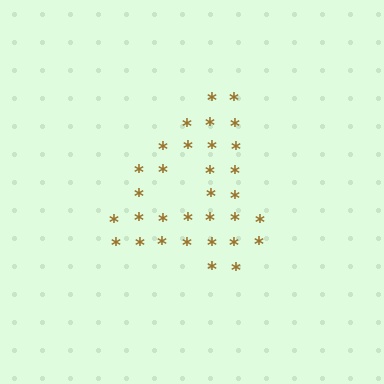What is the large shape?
The large shape is the digit 4.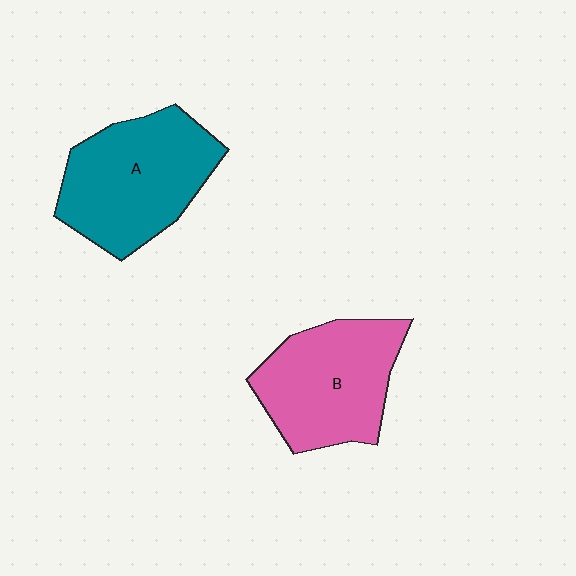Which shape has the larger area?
Shape A (teal).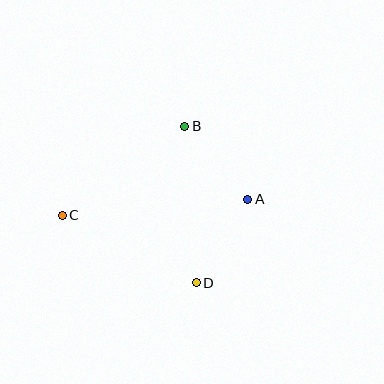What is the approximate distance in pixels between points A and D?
The distance between A and D is approximately 98 pixels.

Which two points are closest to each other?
Points A and B are closest to each other.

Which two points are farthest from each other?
Points A and C are farthest from each other.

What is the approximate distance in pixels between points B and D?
The distance between B and D is approximately 157 pixels.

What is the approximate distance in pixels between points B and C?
The distance between B and C is approximately 151 pixels.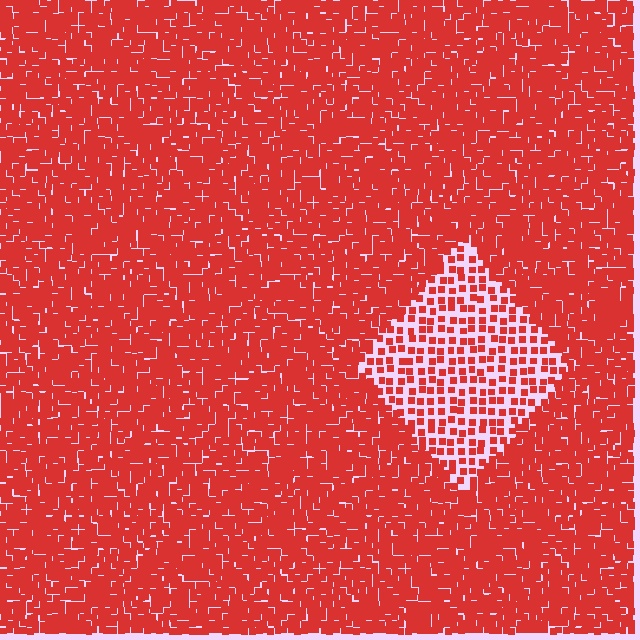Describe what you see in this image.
The image contains small red elements arranged at two different densities. A diamond-shaped region is visible where the elements are less densely packed than the surrounding area.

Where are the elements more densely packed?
The elements are more densely packed outside the diamond boundary.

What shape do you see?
I see a diamond.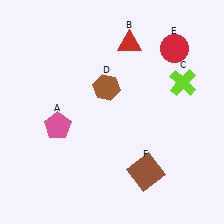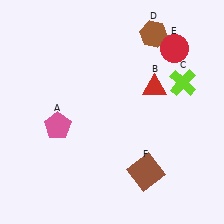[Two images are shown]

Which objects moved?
The objects that moved are: the red triangle (B), the brown hexagon (D).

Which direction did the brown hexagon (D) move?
The brown hexagon (D) moved up.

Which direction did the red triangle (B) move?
The red triangle (B) moved down.